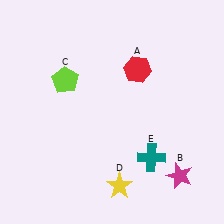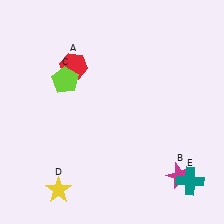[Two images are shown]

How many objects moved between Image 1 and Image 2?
3 objects moved between the two images.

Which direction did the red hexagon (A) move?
The red hexagon (A) moved left.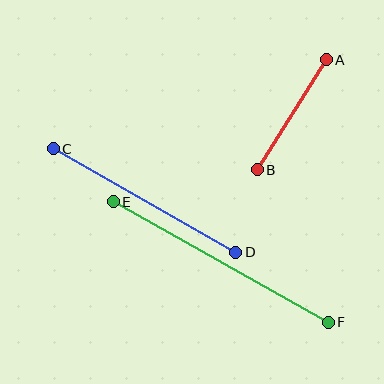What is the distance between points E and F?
The distance is approximately 247 pixels.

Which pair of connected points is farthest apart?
Points E and F are farthest apart.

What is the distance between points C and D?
The distance is approximately 210 pixels.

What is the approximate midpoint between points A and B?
The midpoint is at approximately (292, 115) pixels.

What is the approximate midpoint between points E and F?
The midpoint is at approximately (221, 262) pixels.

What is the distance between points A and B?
The distance is approximately 130 pixels.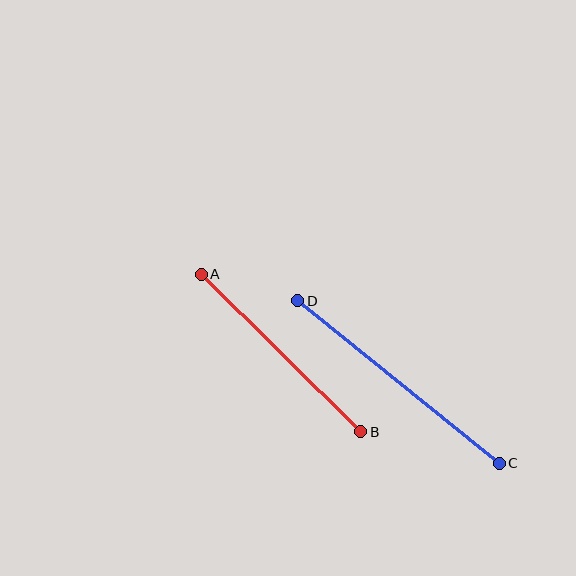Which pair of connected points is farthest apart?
Points C and D are farthest apart.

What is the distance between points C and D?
The distance is approximately 259 pixels.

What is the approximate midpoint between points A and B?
The midpoint is at approximately (281, 353) pixels.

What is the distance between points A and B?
The distance is approximately 224 pixels.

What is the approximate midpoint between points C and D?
The midpoint is at approximately (399, 382) pixels.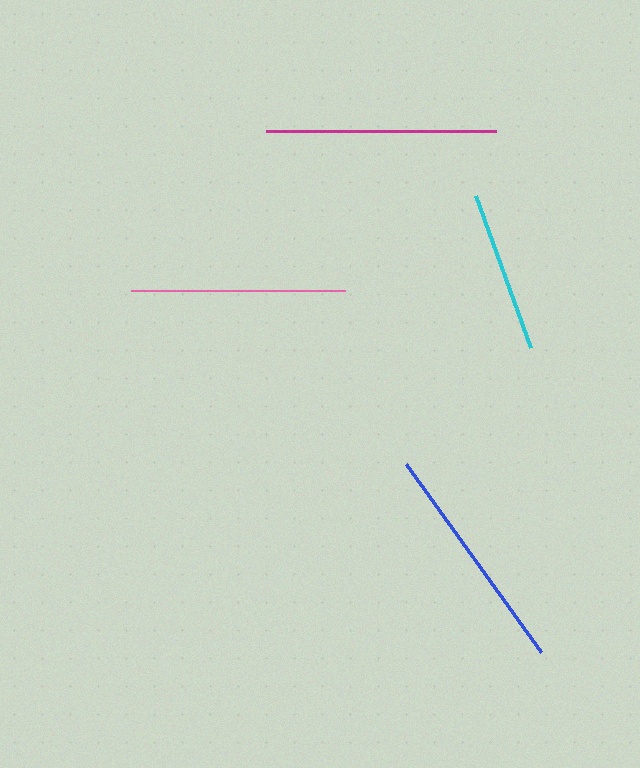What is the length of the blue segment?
The blue segment is approximately 231 pixels long.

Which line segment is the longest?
The blue line is the longest at approximately 231 pixels.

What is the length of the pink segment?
The pink segment is approximately 214 pixels long.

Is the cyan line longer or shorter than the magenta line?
The magenta line is longer than the cyan line.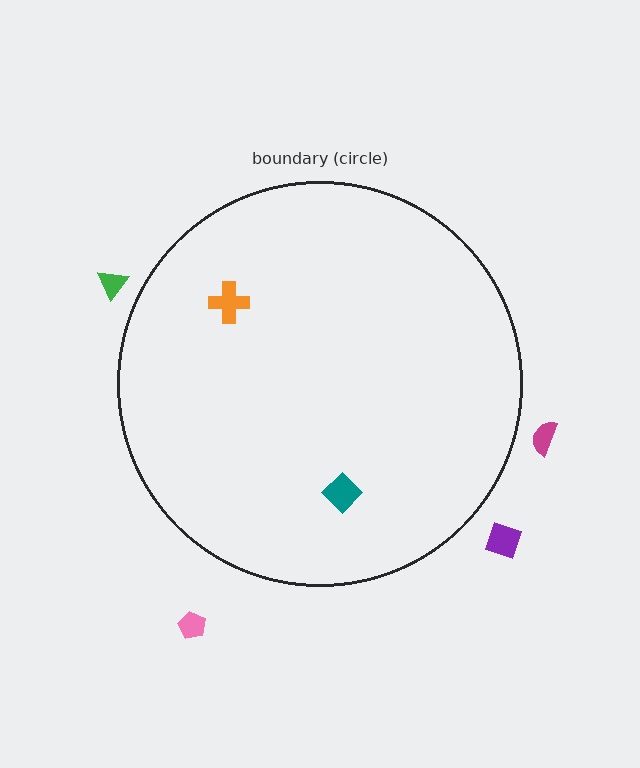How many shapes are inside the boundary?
2 inside, 4 outside.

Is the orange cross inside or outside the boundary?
Inside.